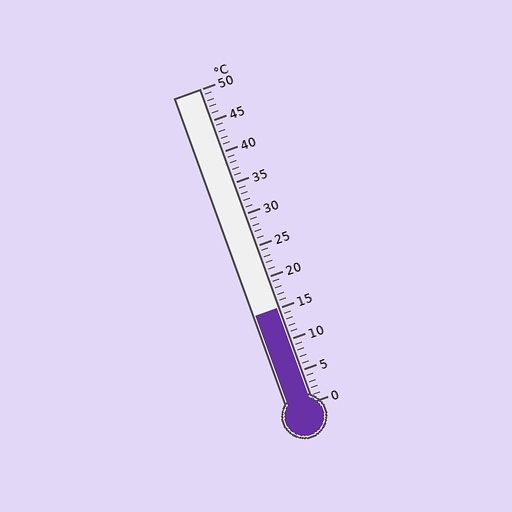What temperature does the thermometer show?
The thermometer shows approximately 15°C.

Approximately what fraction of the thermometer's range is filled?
The thermometer is filled to approximately 30% of its range.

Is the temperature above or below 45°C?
The temperature is below 45°C.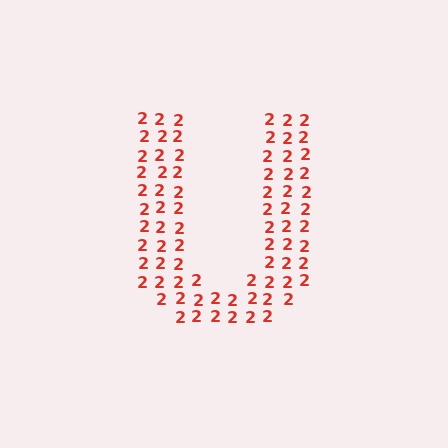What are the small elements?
The small elements are digit 2's.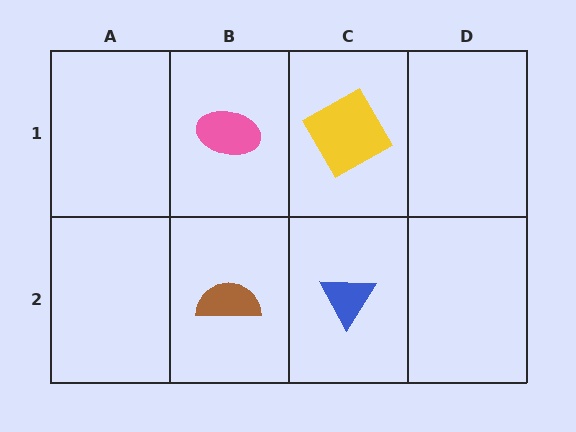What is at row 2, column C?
A blue triangle.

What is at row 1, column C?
A yellow square.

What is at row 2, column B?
A brown semicircle.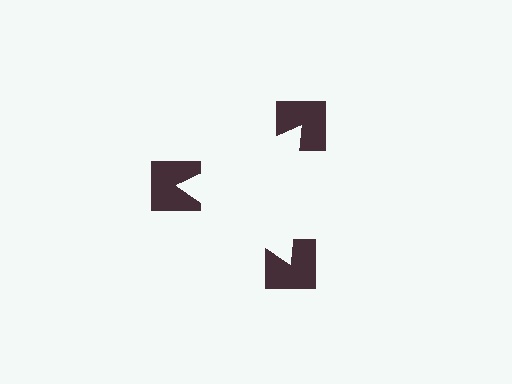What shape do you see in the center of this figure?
An illusory triangle — its edges are inferred from the aligned wedge cuts in the notched squares, not physically drawn.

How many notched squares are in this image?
There are 3 — one at each vertex of the illusory triangle.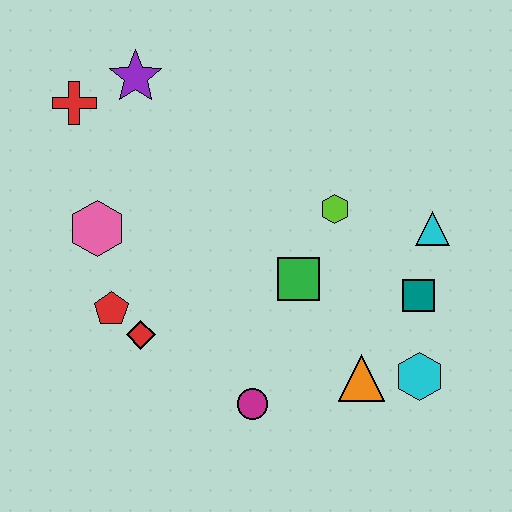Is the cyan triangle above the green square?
Yes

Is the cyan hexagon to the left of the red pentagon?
No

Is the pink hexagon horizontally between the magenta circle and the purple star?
No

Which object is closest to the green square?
The lime hexagon is closest to the green square.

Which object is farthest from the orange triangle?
The red cross is farthest from the orange triangle.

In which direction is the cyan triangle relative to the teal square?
The cyan triangle is above the teal square.